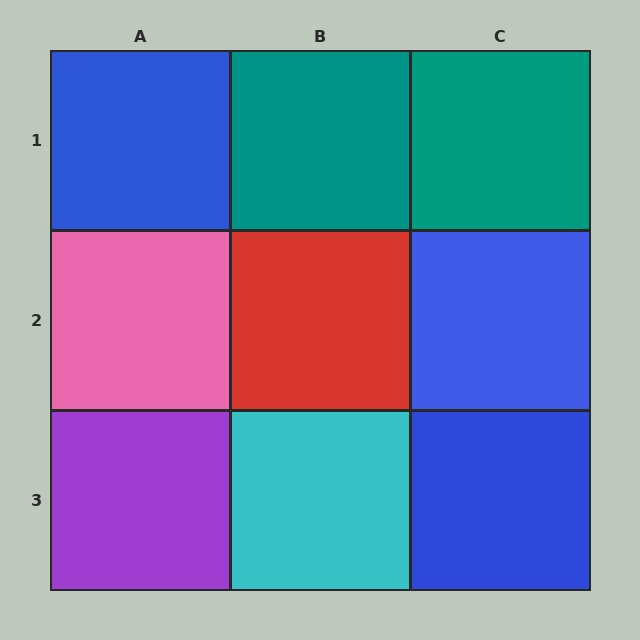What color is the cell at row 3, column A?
Purple.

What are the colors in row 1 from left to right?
Blue, teal, teal.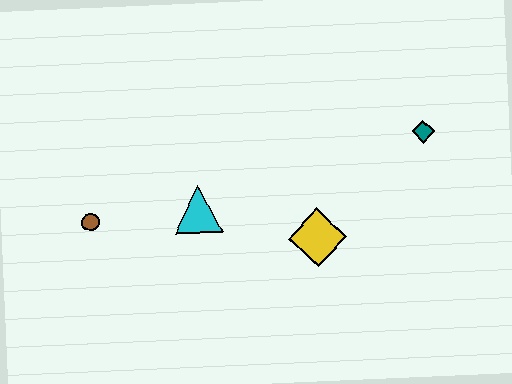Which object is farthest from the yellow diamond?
The brown circle is farthest from the yellow diamond.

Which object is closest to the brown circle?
The cyan triangle is closest to the brown circle.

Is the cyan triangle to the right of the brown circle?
Yes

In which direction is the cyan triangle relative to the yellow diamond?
The cyan triangle is to the left of the yellow diamond.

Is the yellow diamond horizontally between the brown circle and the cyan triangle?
No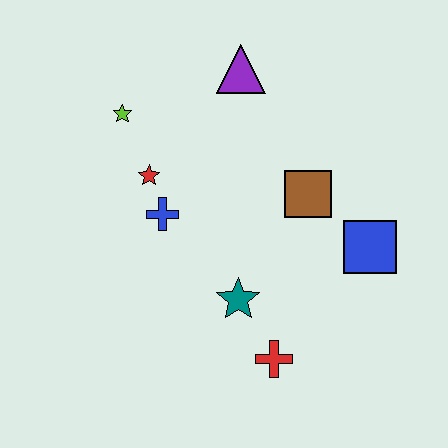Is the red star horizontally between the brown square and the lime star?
Yes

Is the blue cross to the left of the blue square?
Yes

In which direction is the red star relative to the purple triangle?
The red star is below the purple triangle.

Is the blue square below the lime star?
Yes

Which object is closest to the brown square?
The blue square is closest to the brown square.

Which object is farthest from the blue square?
The lime star is farthest from the blue square.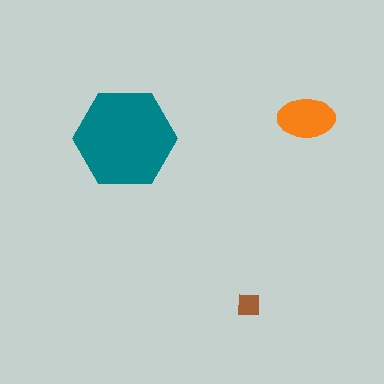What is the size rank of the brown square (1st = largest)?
3rd.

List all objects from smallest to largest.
The brown square, the orange ellipse, the teal hexagon.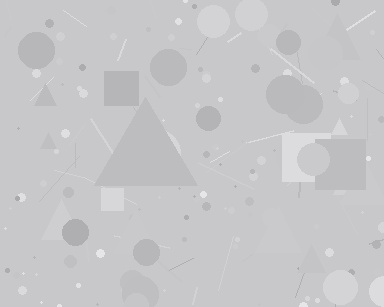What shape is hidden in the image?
A triangle is hidden in the image.